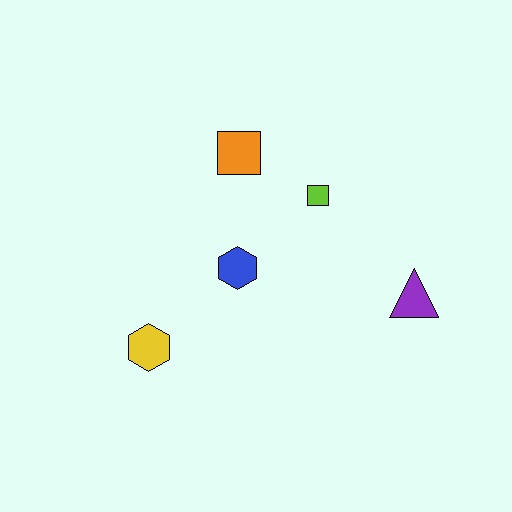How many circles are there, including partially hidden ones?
There are no circles.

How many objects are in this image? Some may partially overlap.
There are 5 objects.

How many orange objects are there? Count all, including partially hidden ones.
There is 1 orange object.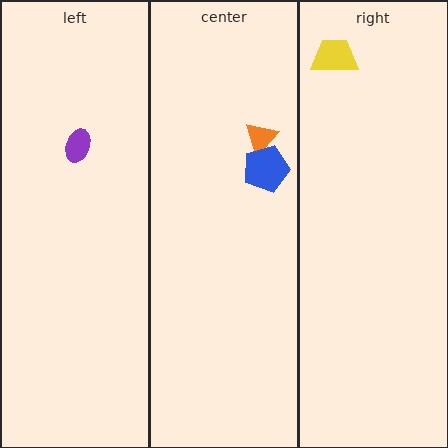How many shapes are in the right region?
1.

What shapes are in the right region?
The yellow trapezoid.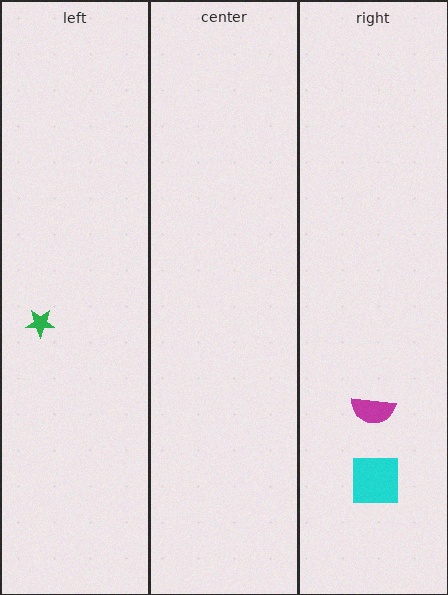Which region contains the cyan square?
The right region.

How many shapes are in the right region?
2.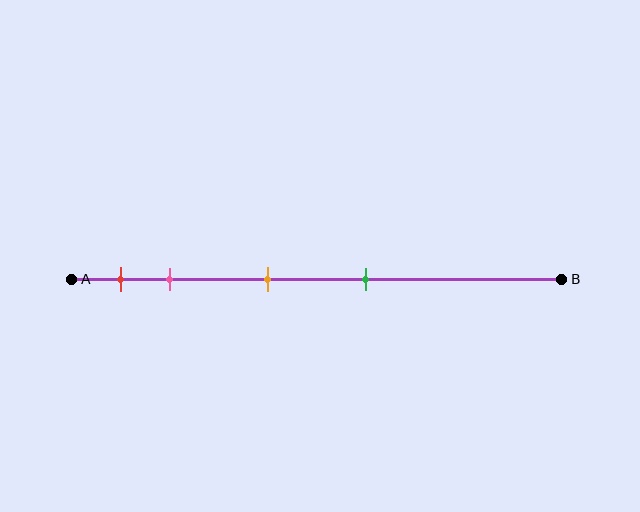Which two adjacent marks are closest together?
The red and pink marks are the closest adjacent pair.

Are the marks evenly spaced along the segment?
No, the marks are not evenly spaced.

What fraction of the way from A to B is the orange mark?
The orange mark is approximately 40% (0.4) of the way from A to B.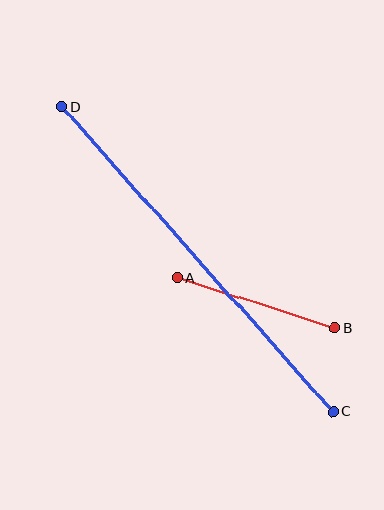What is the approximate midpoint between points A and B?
The midpoint is at approximately (256, 303) pixels.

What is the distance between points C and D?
The distance is approximately 407 pixels.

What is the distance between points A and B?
The distance is approximately 165 pixels.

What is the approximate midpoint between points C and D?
The midpoint is at approximately (198, 259) pixels.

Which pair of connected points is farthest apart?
Points C and D are farthest apart.